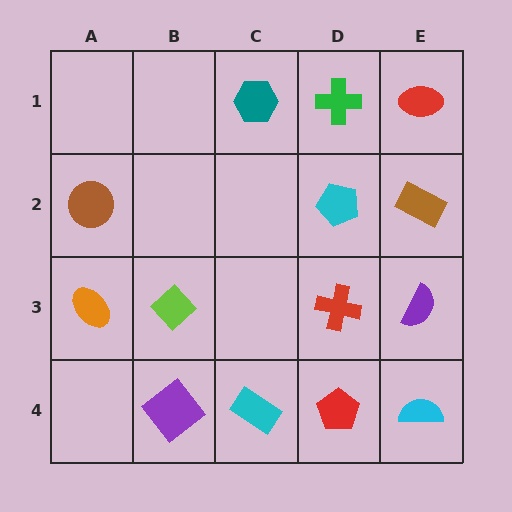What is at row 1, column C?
A teal hexagon.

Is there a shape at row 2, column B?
No, that cell is empty.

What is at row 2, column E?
A brown rectangle.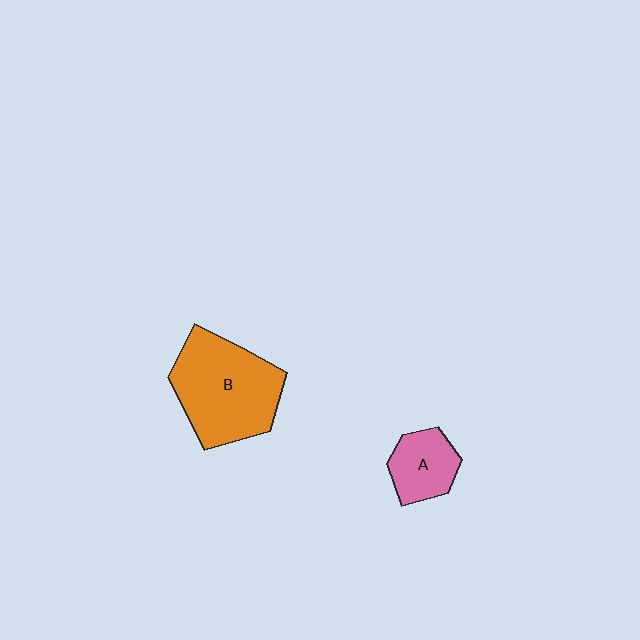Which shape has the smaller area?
Shape A (pink).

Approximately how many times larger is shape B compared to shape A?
Approximately 2.3 times.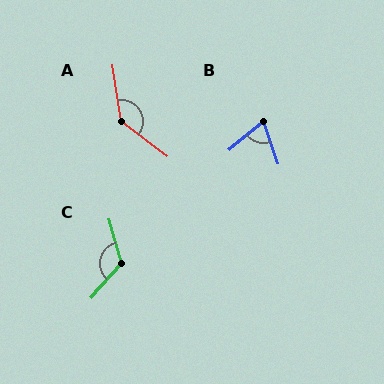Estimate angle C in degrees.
Approximately 123 degrees.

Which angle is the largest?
A, at approximately 135 degrees.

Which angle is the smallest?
B, at approximately 69 degrees.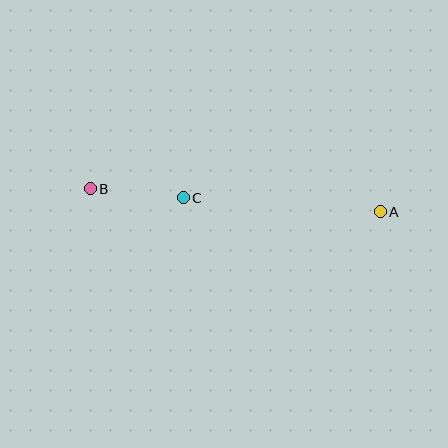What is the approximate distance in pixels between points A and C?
The distance between A and C is approximately 197 pixels.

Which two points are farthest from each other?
Points A and B are farthest from each other.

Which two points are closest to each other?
Points B and C are closest to each other.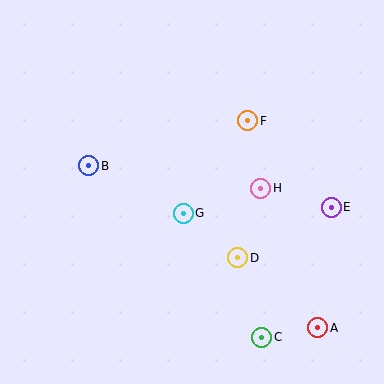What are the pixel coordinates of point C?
Point C is at (262, 337).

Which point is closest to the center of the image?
Point G at (183, 213) is closest to the center.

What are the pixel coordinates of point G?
Point G is at (183, 213).